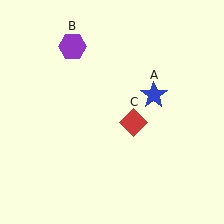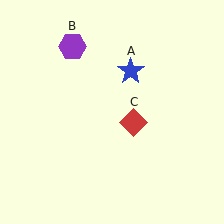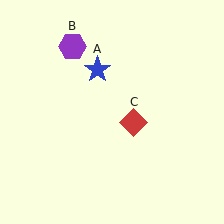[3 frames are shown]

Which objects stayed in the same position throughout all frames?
Purple hexagon (object B) and red diamond (object C) remained stationary.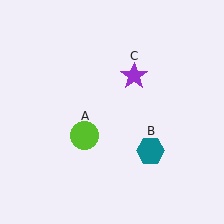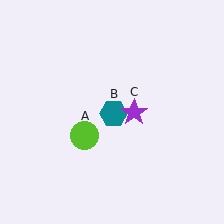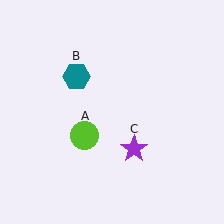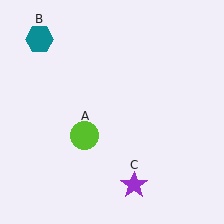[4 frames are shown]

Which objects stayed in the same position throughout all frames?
Lime circle (object A) remained stationary.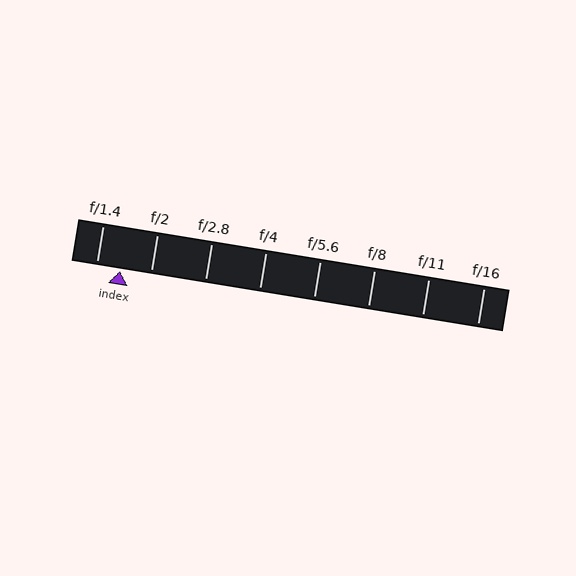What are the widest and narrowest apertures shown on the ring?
The widest aperture shown is f/1.4 and the narrowest is f/16.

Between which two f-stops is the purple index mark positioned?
The index mark is between f/1.4 and f/2.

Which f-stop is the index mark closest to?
The index mark is closest to f/1.4.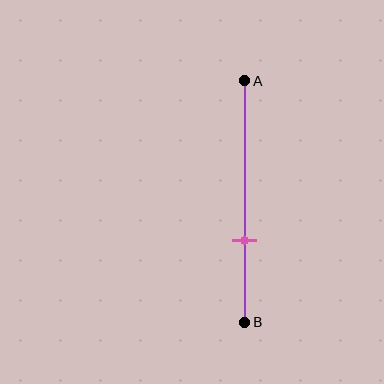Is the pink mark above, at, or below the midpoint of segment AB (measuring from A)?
The pink mark is below the midpoint of segment AB.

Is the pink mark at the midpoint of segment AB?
No, the mark is at about 65% from A, not at the 50% midpoint.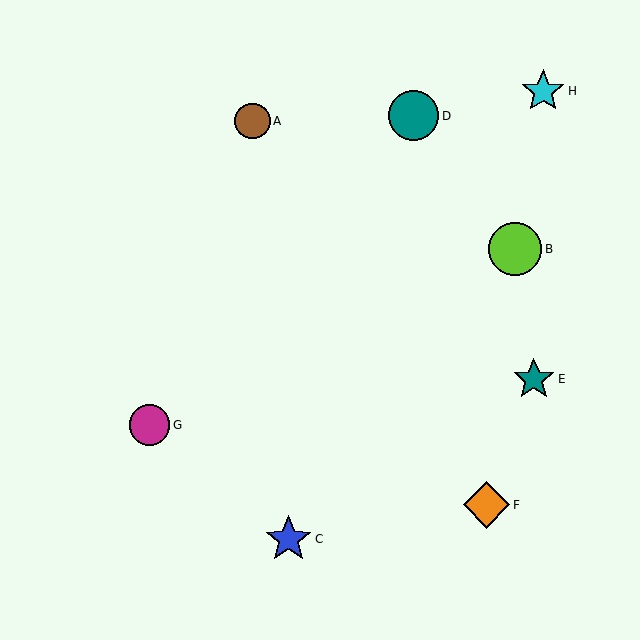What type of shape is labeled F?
Shape F is an orange diamond.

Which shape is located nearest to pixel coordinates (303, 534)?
The blue star (labeled C) at (289, 539) is nearest to that location.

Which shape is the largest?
The lime circle (labeled B) is the largest.